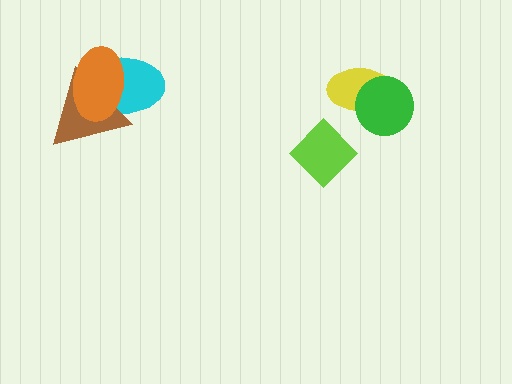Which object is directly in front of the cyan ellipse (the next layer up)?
The brown triangle is directly in front of the cyan ellipse.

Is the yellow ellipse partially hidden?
Yes, it is partially covered by another shape.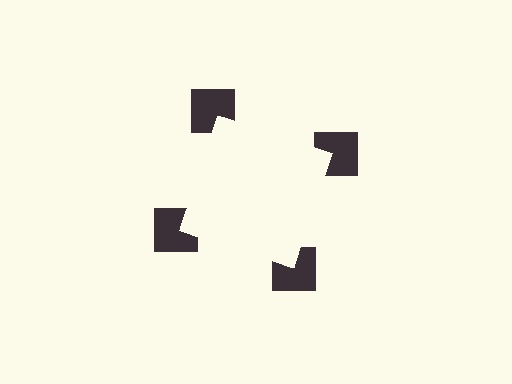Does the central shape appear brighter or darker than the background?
It typically appears slightly brighter than the background, even though no actual brightness change is drawn.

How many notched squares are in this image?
There are 4 — one at each vertex of the illusory square.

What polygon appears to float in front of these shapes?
An illusory square — its edges are inferred from the aligned wedge cuts in the notched squares, not physically drawn.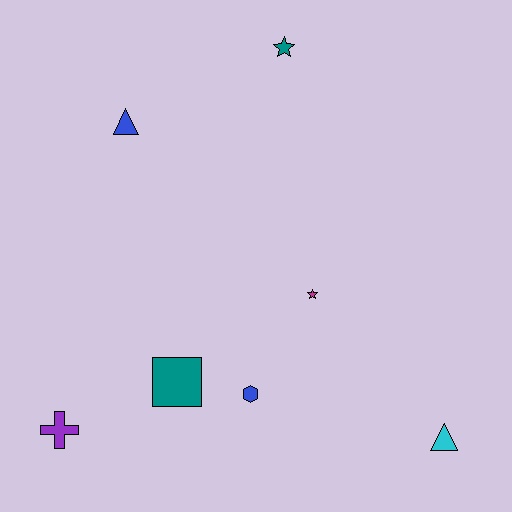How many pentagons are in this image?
There are no pentagons.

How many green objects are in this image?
There are no green objects.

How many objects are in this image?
There are 7 objects.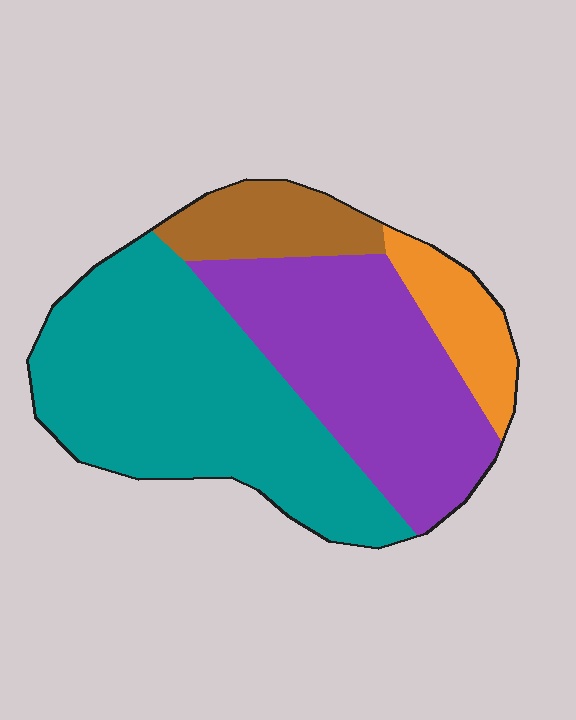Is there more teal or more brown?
Teal.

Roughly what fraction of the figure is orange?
Orange covers roughly 10% of the figure.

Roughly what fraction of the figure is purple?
Purple covers about 35% of the figure.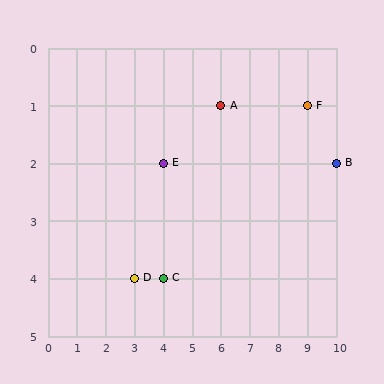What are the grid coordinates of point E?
Point E is at grid coordinates (4, 2).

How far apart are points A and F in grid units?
Points A and F are 3 columns apart.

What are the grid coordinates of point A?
Point A is at grid coordinates (6, 1).